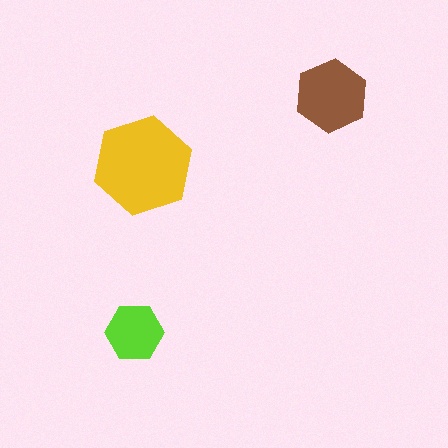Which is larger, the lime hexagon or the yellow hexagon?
The yellow one.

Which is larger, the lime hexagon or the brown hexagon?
The brown one.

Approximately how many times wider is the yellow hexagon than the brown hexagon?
About 1.5 times wider.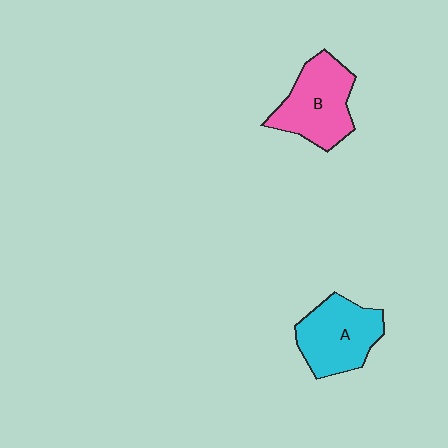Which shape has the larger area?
Shape B (pink).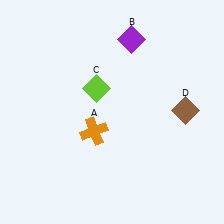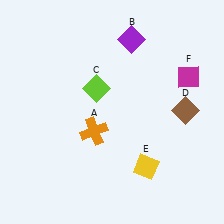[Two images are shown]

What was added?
A yellow diamond (E), a magenta diamond (F) were added in Image 2.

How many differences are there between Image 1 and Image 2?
There are 2 differences between the two images.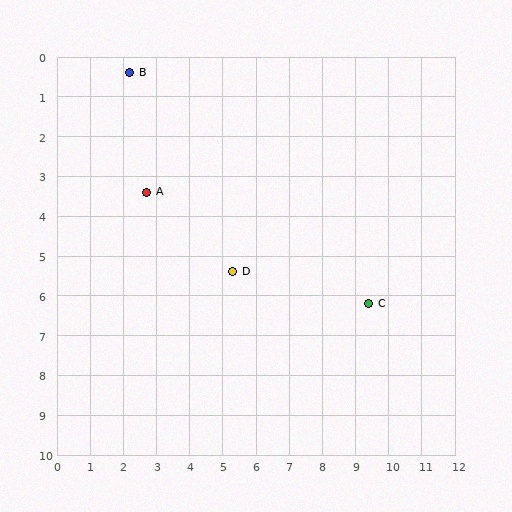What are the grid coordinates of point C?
Point C is at approximately (9.4, 6.2).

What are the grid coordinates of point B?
Point B is at approximately (2.2, 0.4).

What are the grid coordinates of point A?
Point A is at approximately (2.7, 3.4).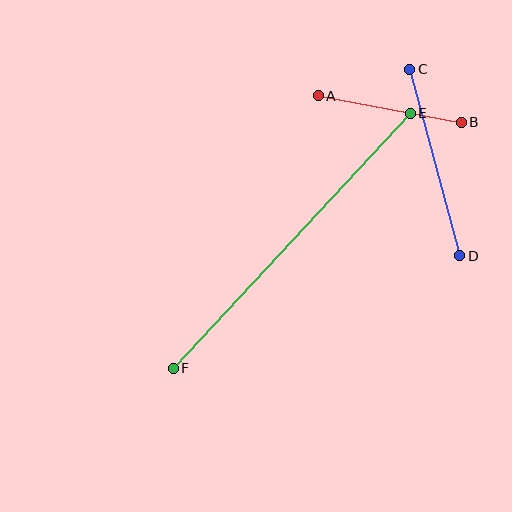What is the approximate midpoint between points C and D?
The midpoint is at approximately (435, 163) pixels.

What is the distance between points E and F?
The distance is approximately 348 pixels.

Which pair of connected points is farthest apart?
Points E and F are farthest apart.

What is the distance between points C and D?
The distance is approximately 193 pixels.